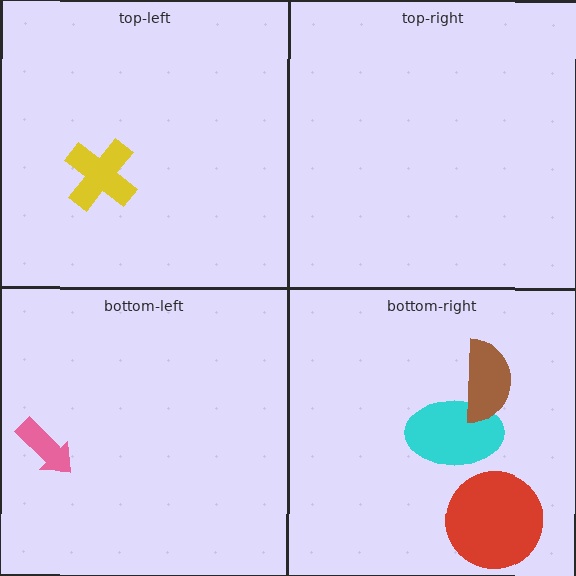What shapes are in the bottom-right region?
The cyan ellipse, the brown semicircle, the red circle.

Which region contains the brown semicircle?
The bottom-right region.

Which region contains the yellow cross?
The top-left region.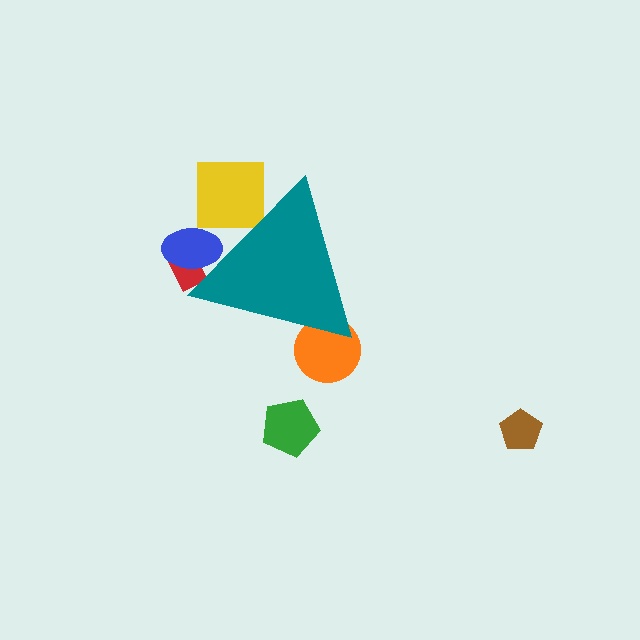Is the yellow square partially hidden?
Yes, the yellow square is partially hidden behind the teal triangle.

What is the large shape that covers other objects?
A teal triangle.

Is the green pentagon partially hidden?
No, the green pentagon is fully visible.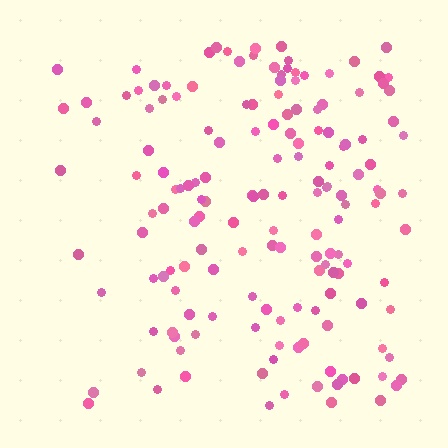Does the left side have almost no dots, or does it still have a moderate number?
Still a moderate number, just noticeably fewer than the right.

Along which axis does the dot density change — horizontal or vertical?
Horizontal.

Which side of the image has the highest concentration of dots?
The right.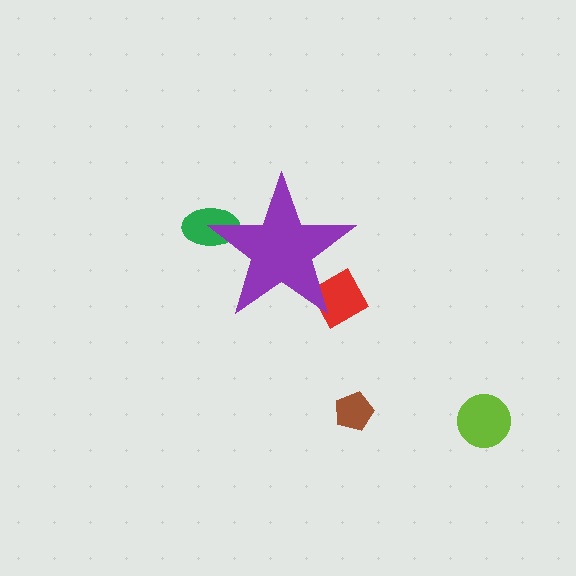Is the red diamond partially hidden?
Yes, the red diamond is partially hidden behind the purple star.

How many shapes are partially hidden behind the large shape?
2 shapes are partially hidden.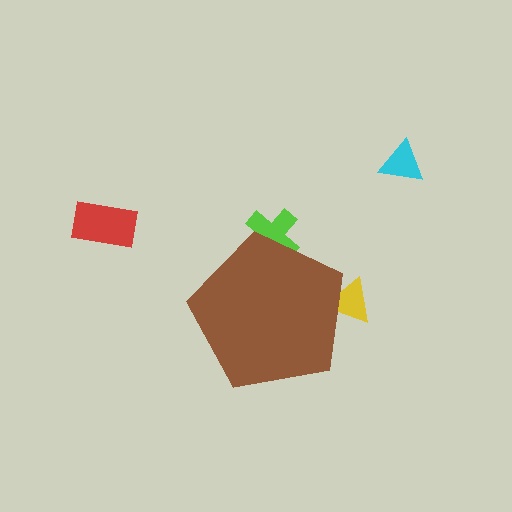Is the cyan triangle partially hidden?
No, the cyan triangle is fully visible.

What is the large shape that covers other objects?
A brown pentagon.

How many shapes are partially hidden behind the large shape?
2 shapes are partially hidden.